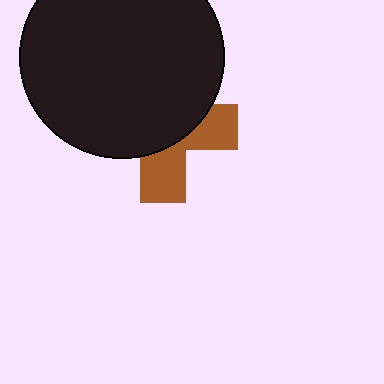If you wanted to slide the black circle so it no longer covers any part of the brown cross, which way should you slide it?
Slide it up — that is the most direct way to separate the two shapes.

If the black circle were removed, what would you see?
You would see the complete brown cross.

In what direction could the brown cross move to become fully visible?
The brown cross could move down. That would shift it out from behind the black circle entirely.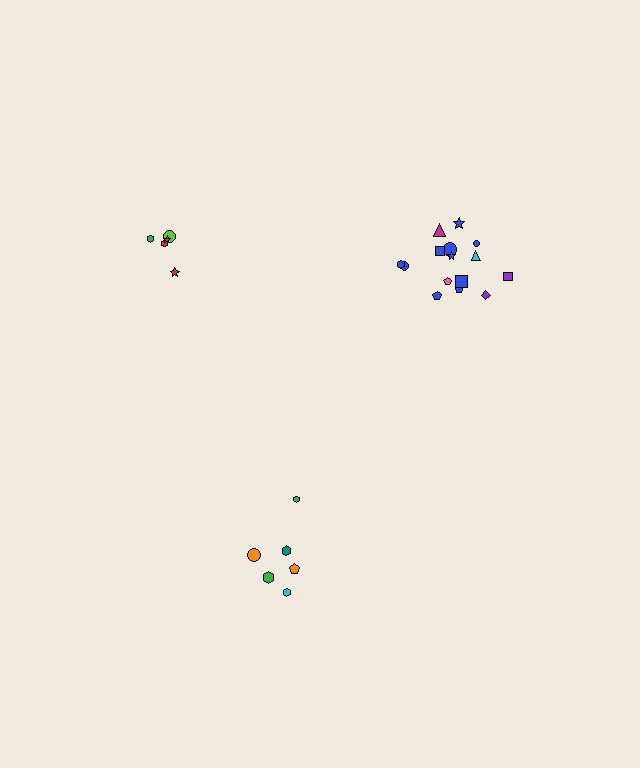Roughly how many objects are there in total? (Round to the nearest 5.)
Roughly 25 objects in total.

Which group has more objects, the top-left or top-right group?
The top-right group.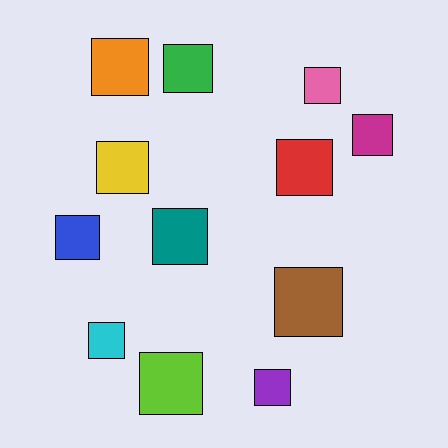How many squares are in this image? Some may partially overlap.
There are 12 squares.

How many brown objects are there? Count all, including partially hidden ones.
There is 1 brown object.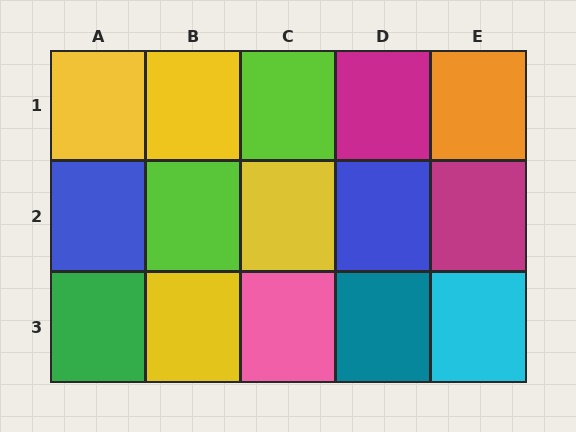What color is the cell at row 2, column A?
Blue.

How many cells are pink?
1 cell is pink.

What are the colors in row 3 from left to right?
Green, yellow, pink, teal, cyan.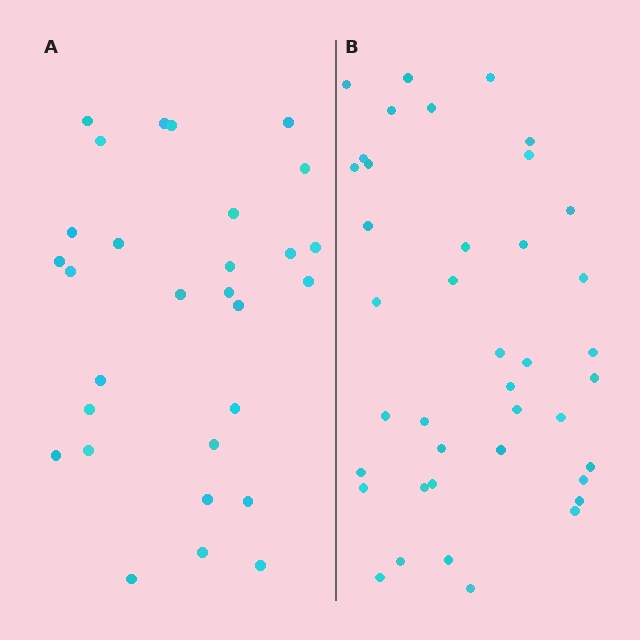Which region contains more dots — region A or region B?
Region B (the right region) has more dots.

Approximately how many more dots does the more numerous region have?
Region B has roughly 12 or so more dots than region A.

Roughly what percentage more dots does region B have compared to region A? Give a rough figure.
About 40% more.